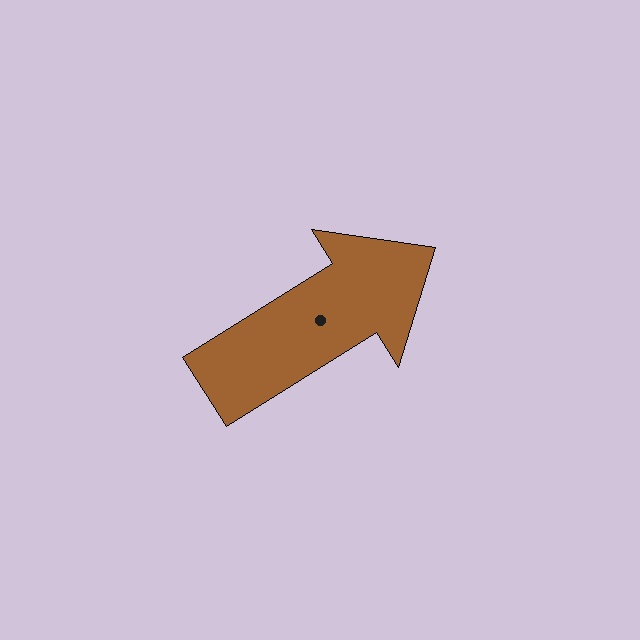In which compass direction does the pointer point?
Northeast.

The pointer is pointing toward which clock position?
Roughly 2 o'clock.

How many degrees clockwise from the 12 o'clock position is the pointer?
Approximately 58 degrees.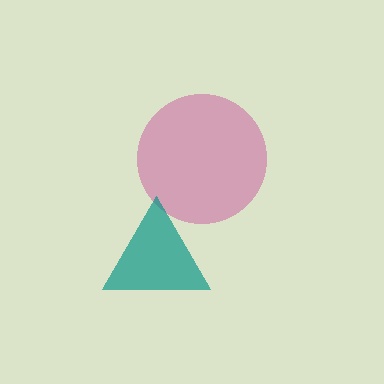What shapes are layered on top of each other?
The layered shapes are: a magenta circle, a teal triangle.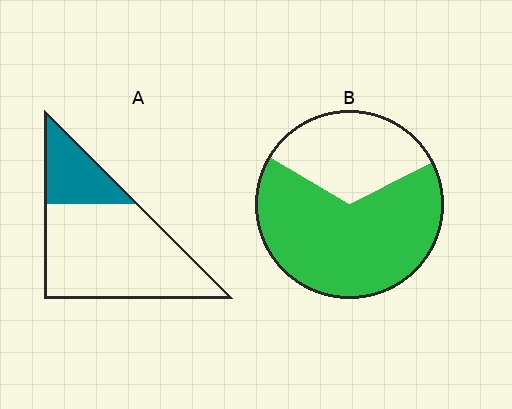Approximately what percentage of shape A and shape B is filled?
A is approximately 25% and B is approximately 65%.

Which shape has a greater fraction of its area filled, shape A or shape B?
Shape B.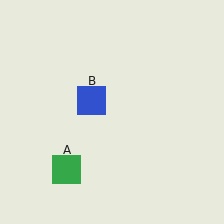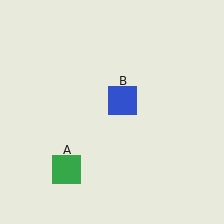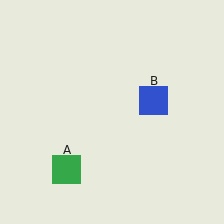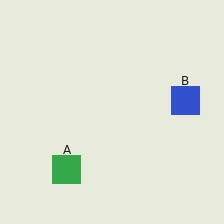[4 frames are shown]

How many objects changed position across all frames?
1 object changed position: blue square (object B).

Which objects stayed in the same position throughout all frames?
Green square (object A) remained stationary.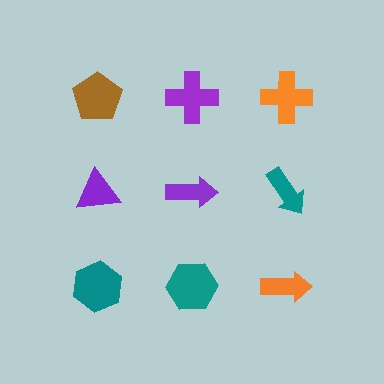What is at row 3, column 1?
A teal hexagon.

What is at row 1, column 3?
An orange cross.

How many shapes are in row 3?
3 shapes.